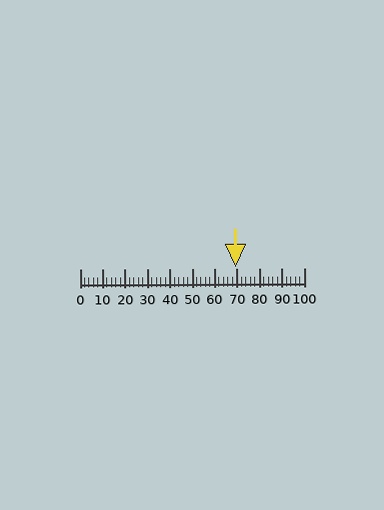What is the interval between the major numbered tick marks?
The major tick marks are spaced 10 units apart.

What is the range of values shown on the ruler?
The ruler shows values from 0 to 100.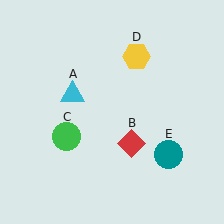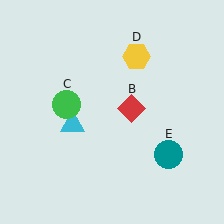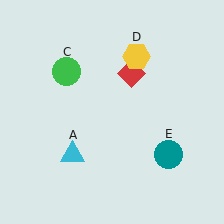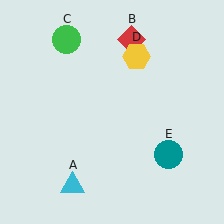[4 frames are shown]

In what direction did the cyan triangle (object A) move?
The cyan triangle (object A) moved down.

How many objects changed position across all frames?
3 objects changed position: cyan triangle (object A), red diamond (object B), green circle (object C).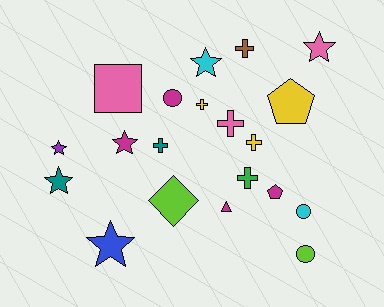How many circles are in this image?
There are 3 circles.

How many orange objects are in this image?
There are no orange objects.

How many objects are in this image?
There are 20 objects.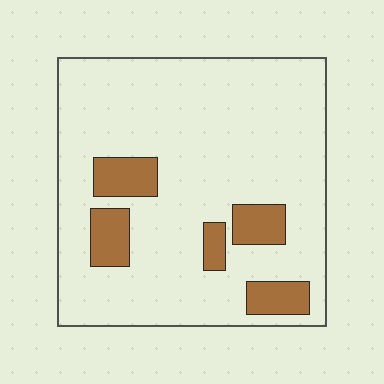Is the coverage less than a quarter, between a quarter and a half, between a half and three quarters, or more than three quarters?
Less than a quarter.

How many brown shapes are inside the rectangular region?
5.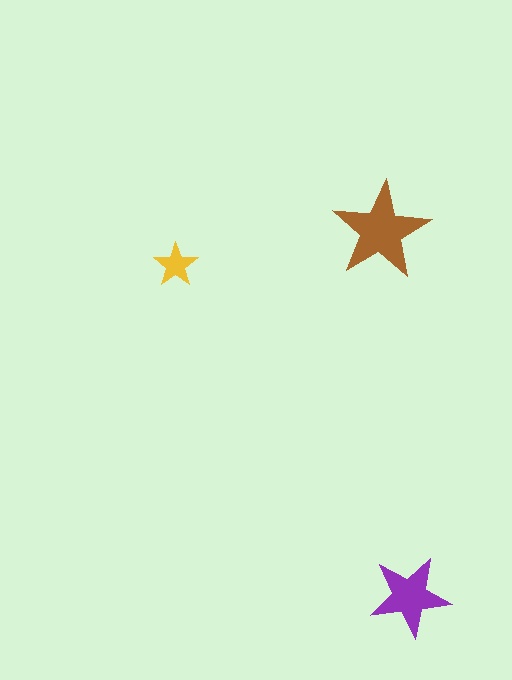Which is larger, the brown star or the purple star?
The brown one.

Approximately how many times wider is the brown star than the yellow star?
About 2 times wider.